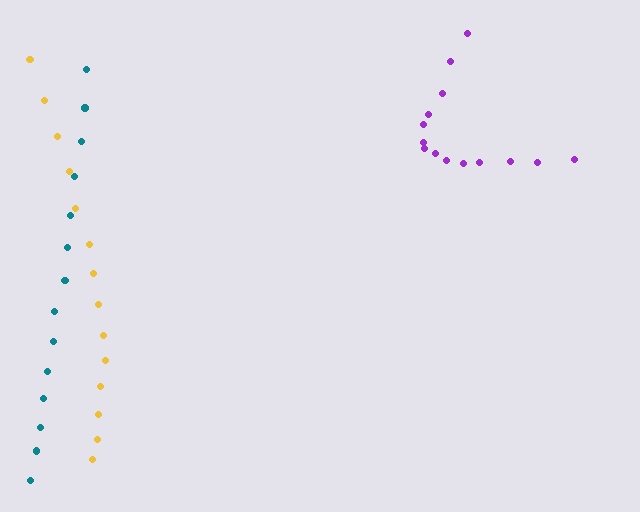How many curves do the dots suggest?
There are 3 distinct paths.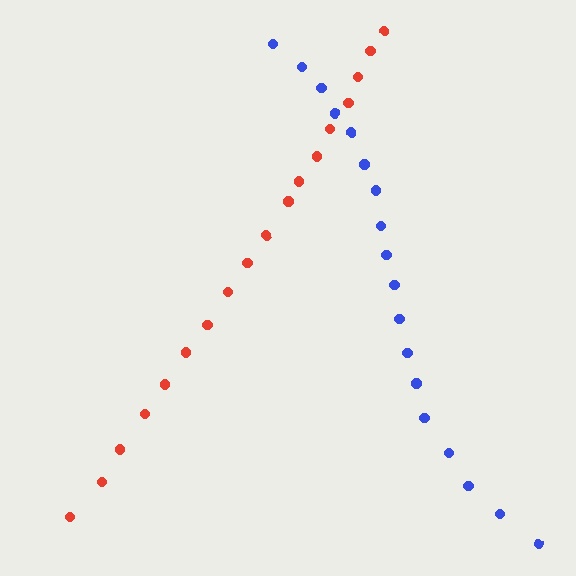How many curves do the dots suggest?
There are 2 distinct paths.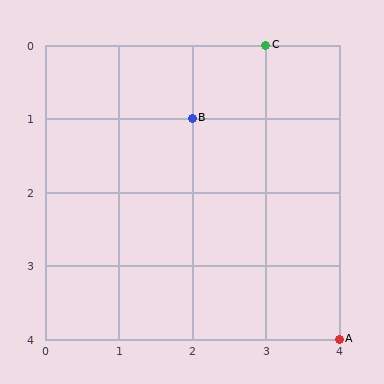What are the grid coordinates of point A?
Point A is at grid coordinates (4, 4).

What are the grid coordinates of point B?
Point B is at grid coordinates (2, 1).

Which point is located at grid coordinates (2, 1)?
Point B is at (2, 1).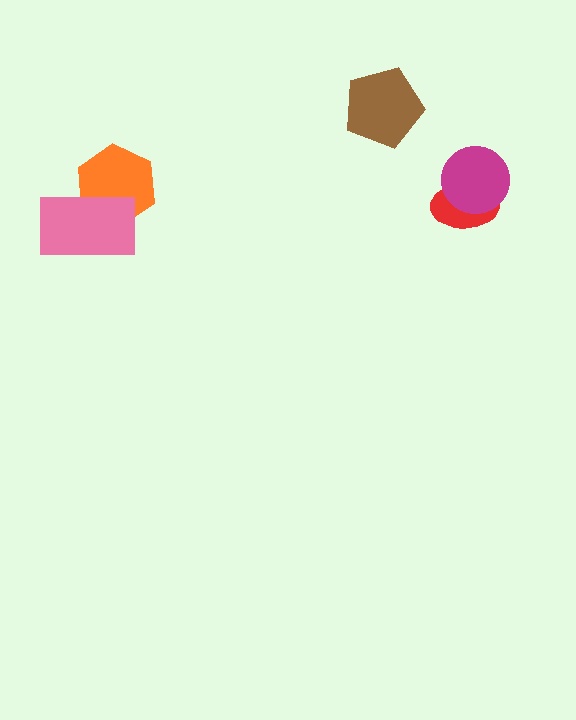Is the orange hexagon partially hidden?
Yes, it is partially covered by another shape.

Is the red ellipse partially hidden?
Yes, it is partially covered by another shape.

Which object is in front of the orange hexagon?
The pink rectangle is in front of the orange hexagon.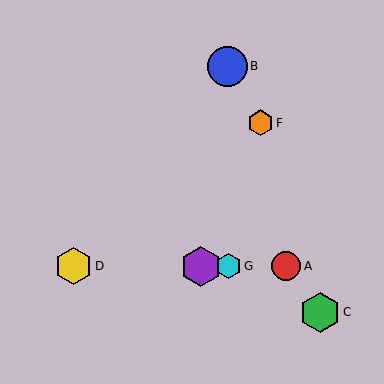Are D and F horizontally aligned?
No, D is at y≈266 and F is at y≈123.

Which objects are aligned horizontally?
Objects A, D, E, G are aligned horizontally.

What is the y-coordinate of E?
Object E is at y≈266.